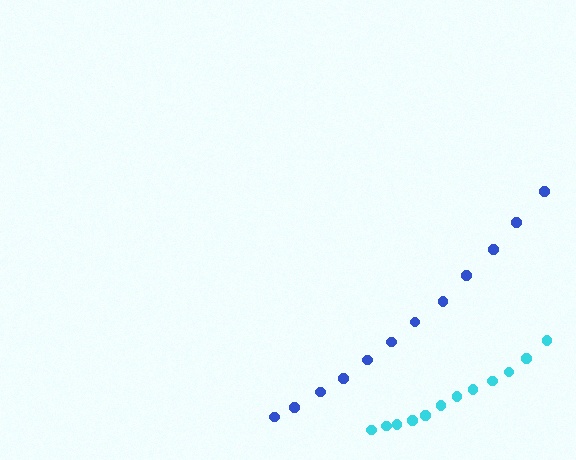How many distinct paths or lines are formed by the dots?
There are 2 distinct paths.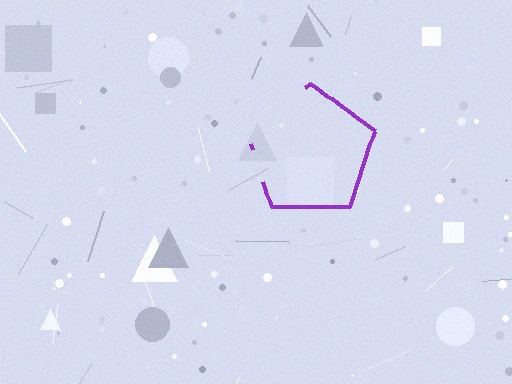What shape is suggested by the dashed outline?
The dashed outline suggests a pentagon.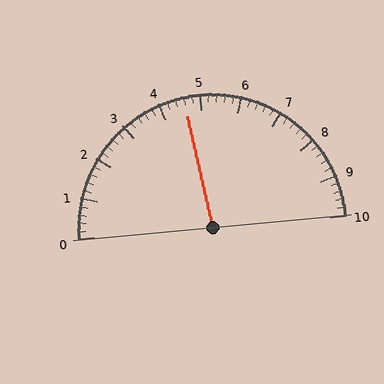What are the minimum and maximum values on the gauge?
The gauge ranges from 0 to 10.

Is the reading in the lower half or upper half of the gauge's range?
The reading is in the lower half of the range (0 to 10).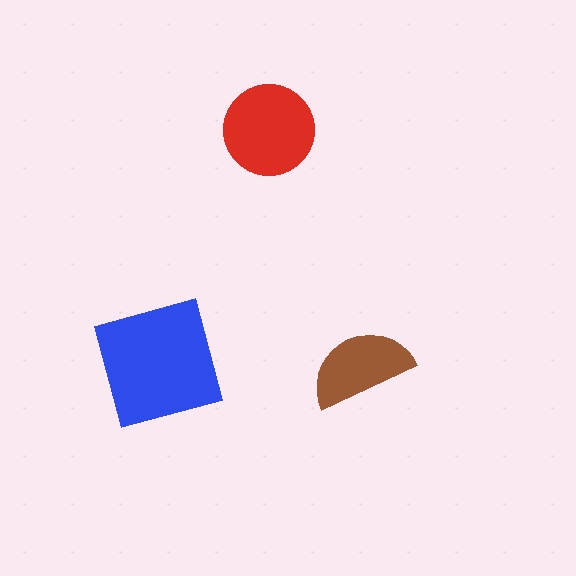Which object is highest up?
The red circle is topmost.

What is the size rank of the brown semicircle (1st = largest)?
3rd.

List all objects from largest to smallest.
The blue square, the red circle, the brown semicircle.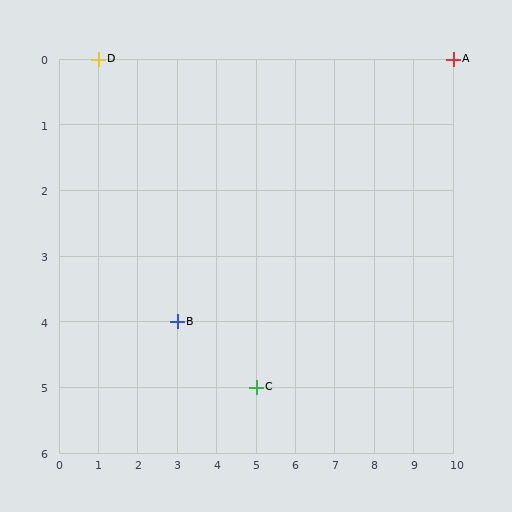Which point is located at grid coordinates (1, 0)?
Point D is at (1, 0).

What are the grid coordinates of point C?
Point C is at grid coordinates (5, 5).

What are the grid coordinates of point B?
Point B is at grid coordinates (3, 4).